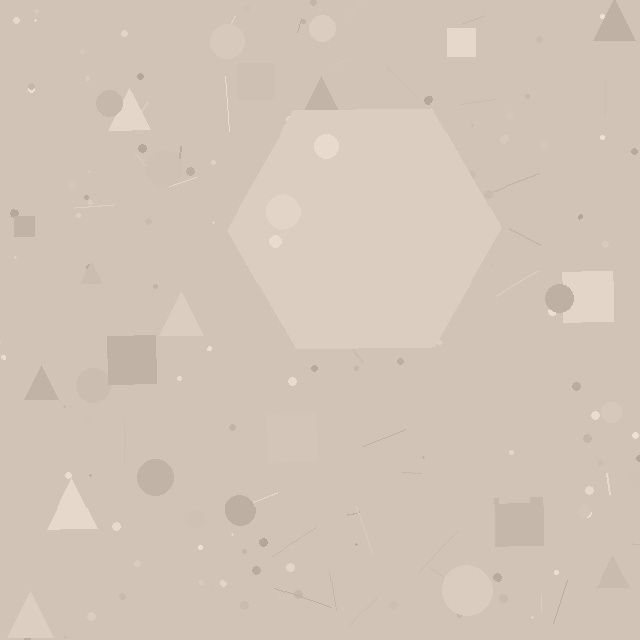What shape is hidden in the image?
A hexagon is hidden in the image.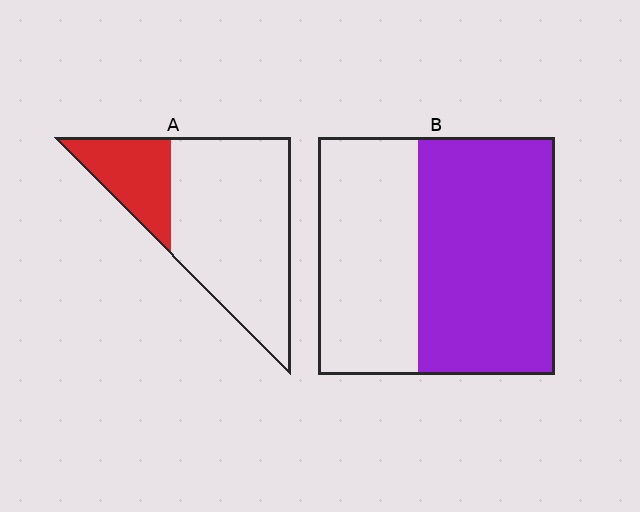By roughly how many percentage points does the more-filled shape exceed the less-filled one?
By roughly 35 percentage points (B over A).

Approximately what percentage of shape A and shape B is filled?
A is approximately 25% and B is approximately 60%.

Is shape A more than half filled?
No.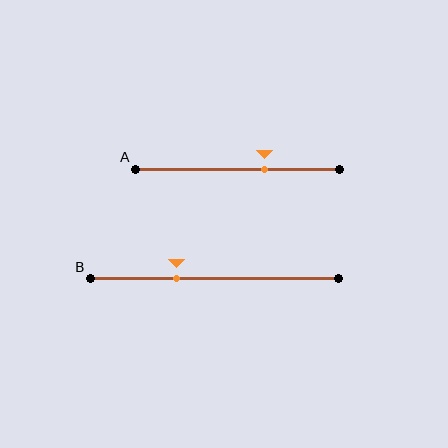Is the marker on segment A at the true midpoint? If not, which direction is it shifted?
No, the marker on segment A is shifted to the right by about 13% of the segment length.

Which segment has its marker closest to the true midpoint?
Segment A has its marker closest to the true midpoint.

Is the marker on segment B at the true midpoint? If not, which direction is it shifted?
No, the marker on segment B is shifted to the left by about 15% of the segment length.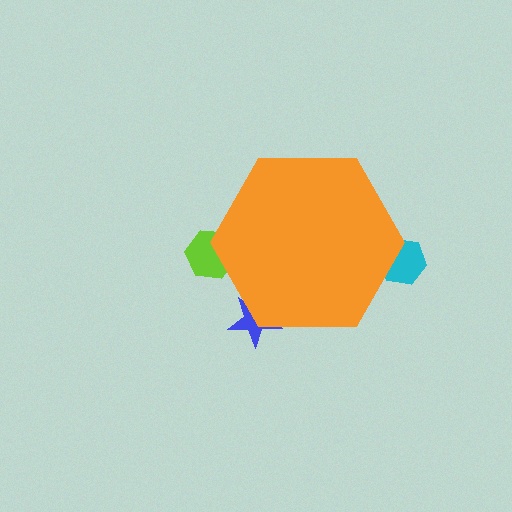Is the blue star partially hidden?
Yes, the blue star is partially hidden behind the orange hexagon.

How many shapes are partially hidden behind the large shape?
3 shapes are partially hidden.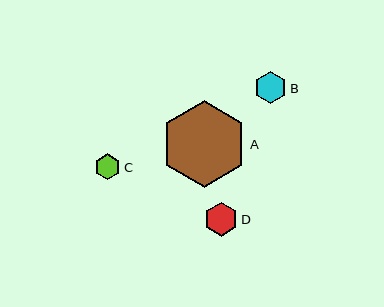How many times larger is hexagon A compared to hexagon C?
Hexagon A is approximately 3.3 times the size of hexagon C.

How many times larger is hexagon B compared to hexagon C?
Hexagon B is approximately 1.2 times the size of hexagon C.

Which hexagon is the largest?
Hexagon A is the largest with a size of approximately 87 pixels.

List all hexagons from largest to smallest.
From largest to smallest: A, D, B, C.